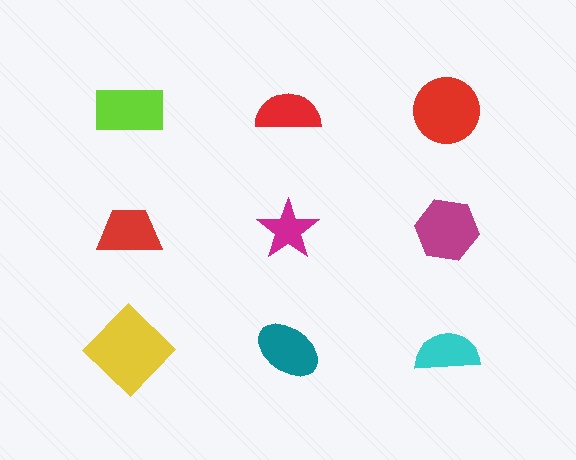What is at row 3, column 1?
A yellow diamond.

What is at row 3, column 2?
A teal ellipse.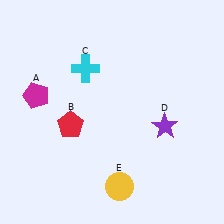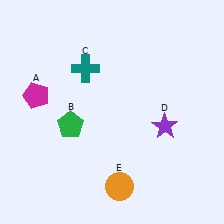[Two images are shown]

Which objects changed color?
B changed from red to green. C changed from cyan to teal. E changed from yellow to orange.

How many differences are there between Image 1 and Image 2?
There are 3 differences between the two images.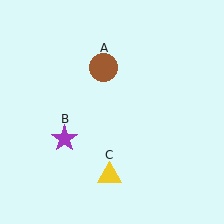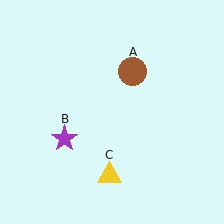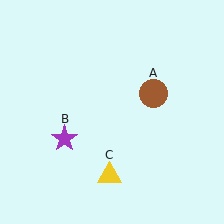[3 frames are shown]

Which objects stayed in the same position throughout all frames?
Purple star (object B) and yellow triangle (object C) remained stationary.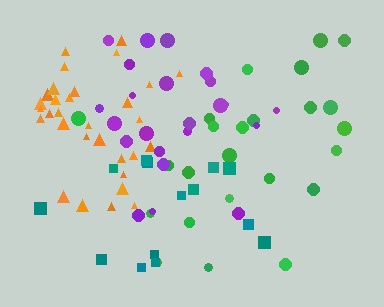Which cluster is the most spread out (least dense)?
Teal.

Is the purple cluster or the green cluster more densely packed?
Purple.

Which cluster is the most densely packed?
Orange.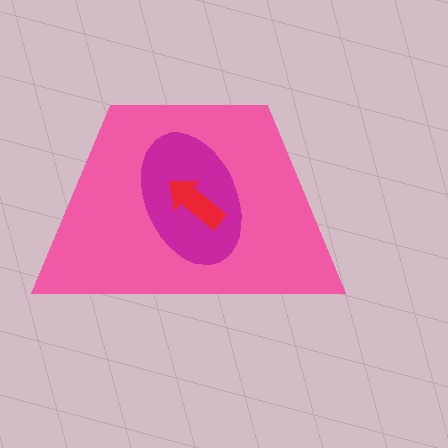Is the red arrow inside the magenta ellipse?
Yes.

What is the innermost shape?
The red arrow.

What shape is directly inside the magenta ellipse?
The red arrow.